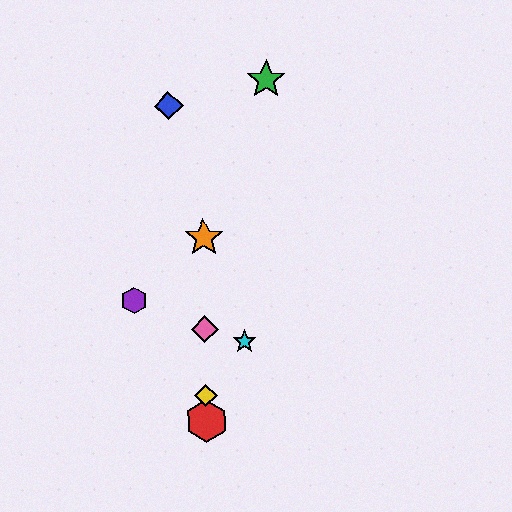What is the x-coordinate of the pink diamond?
The pink diamond is at x≈205.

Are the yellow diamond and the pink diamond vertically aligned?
Yes, both are at x≈206.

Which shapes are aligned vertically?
The red hexagon, the yellow diamond, the orange star, the pink diamond are aligned vertically.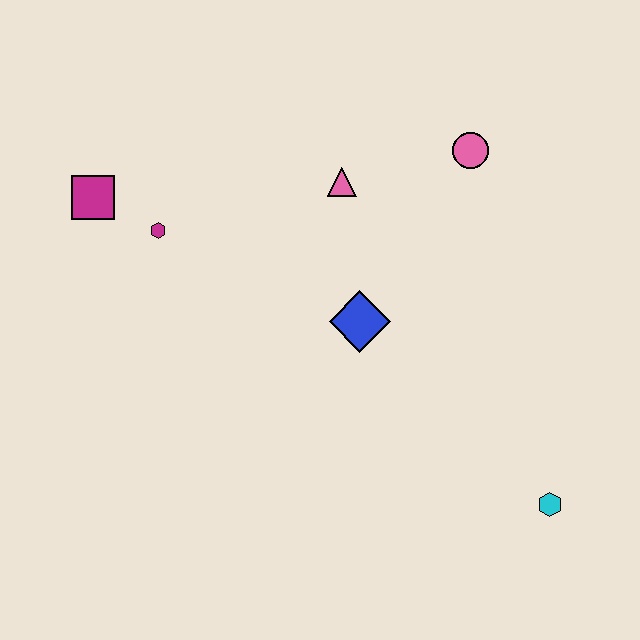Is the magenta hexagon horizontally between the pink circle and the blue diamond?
No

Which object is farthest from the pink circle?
The magenta square is farthest from the pink circle.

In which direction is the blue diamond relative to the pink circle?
The blue diamond is below the pink circle.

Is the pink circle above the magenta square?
Yes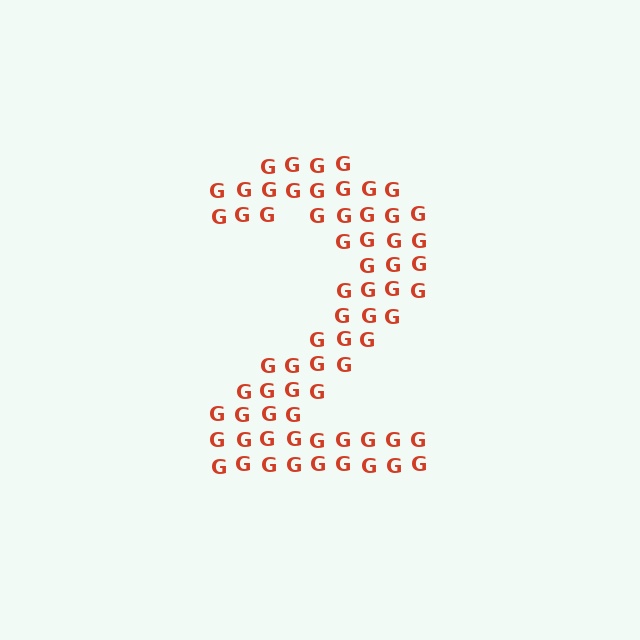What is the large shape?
The large shape is the digit 2.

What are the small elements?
The small elements are letter G's.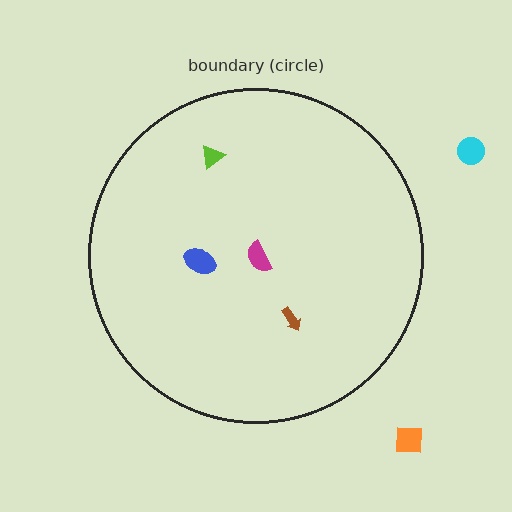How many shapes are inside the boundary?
4 inside, 2 outside.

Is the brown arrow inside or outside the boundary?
Inside.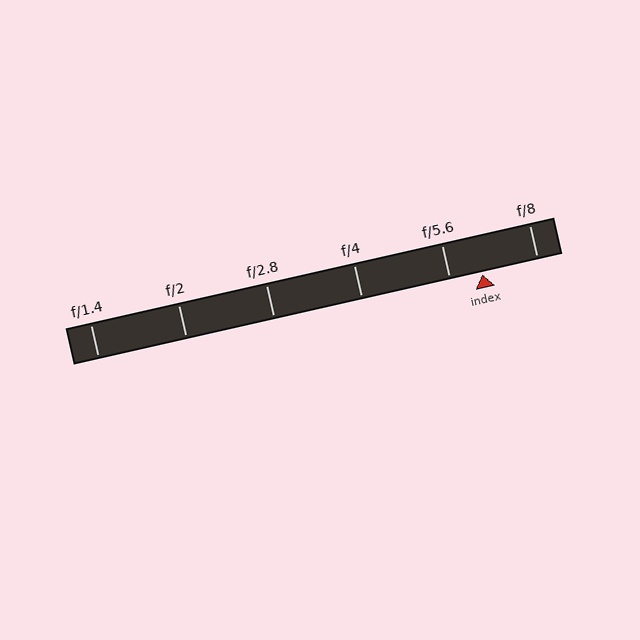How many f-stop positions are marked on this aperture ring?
There are 6 f-stop positions marked.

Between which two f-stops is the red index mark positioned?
The index mark is between f/5.6 and f/8.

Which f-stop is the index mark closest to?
The index mark is closest to f/5.6.